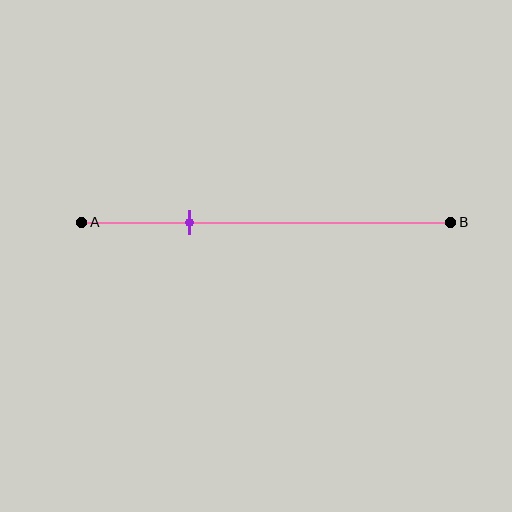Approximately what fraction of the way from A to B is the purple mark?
The purple mark is approximately 30% of the way from A to B.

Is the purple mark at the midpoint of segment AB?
No, the mark is at about 30% from A, not at the 50% midpoint.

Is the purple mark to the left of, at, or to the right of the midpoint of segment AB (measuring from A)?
The purple mark is to the left of the midpoint of segment AB.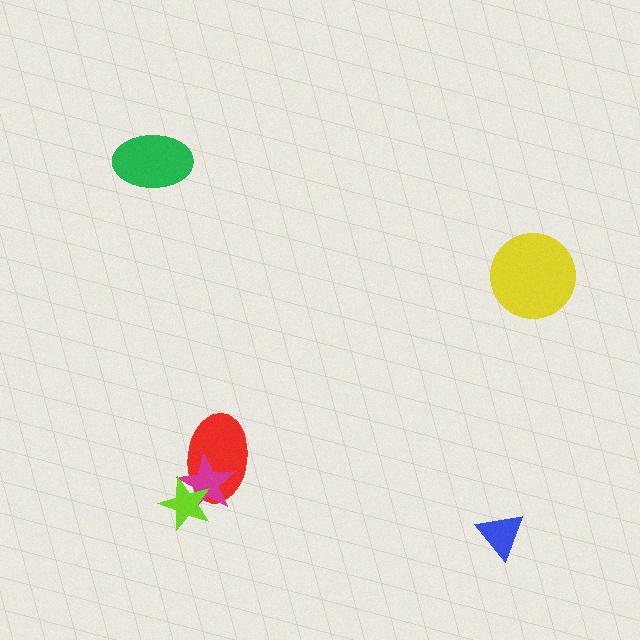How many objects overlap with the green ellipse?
0 objects overlap with the green ellipse.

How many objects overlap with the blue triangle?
0 objects overlap with the blue triangle.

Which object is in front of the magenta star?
The lime star is in front of the magenta star.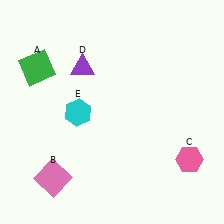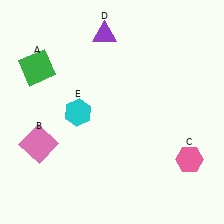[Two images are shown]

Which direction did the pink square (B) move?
The pink square (B) moved up.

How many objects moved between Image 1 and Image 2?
2 objects moved between the two images.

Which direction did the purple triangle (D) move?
The purple triangle (D) moved up.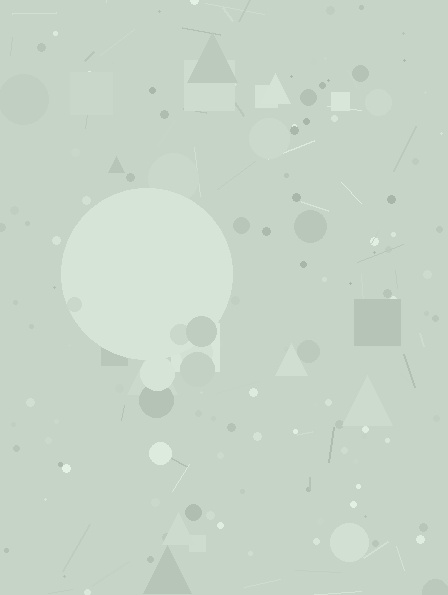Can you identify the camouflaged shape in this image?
The camouflaged shape is a circle.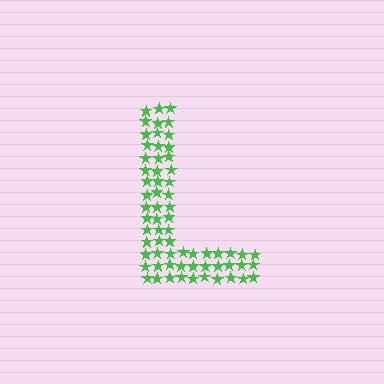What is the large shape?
The large shape is the letter L.